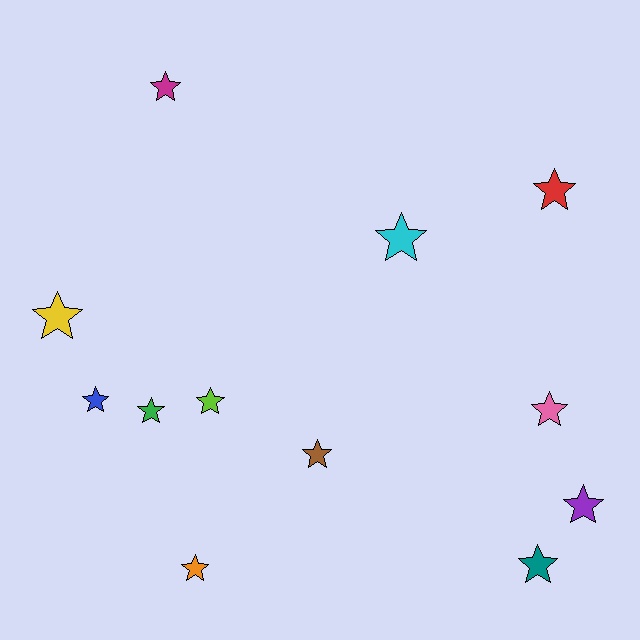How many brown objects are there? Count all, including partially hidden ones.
There is 1 brown object.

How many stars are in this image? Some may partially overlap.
There are 12 stars.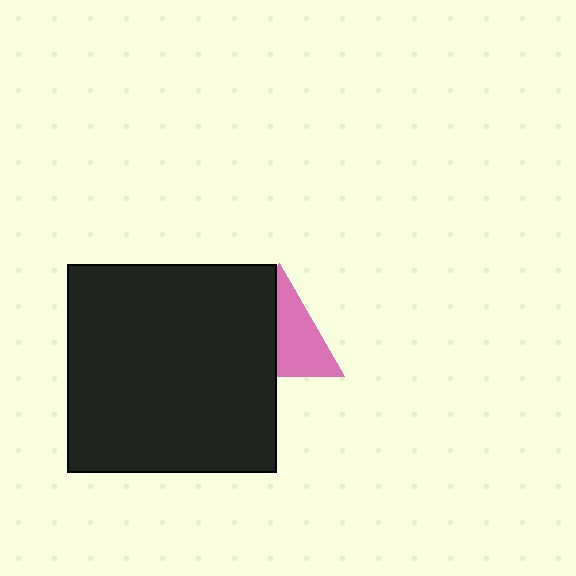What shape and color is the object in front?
The object in front is a black square.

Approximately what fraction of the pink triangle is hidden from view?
Roughly 47% of the pink triangle is hidden behind the black square.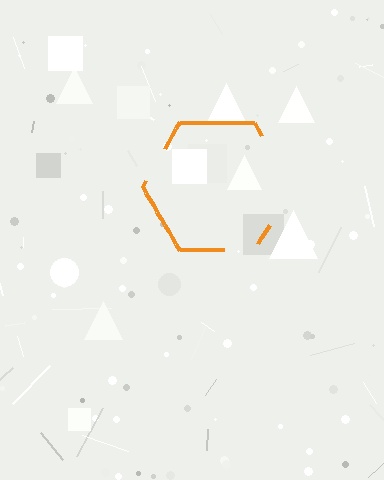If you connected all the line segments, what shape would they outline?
They would outline a hexagon.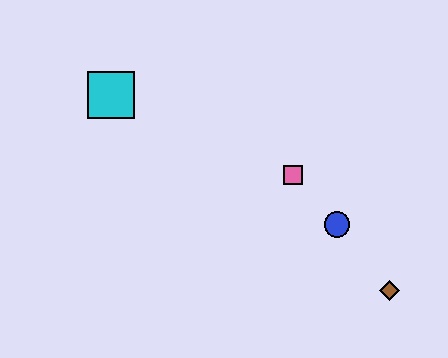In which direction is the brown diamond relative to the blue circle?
The brown diamond is below the blue circle.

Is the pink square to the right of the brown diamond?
No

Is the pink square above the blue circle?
Yes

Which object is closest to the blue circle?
The pink square is closest to the blue circle.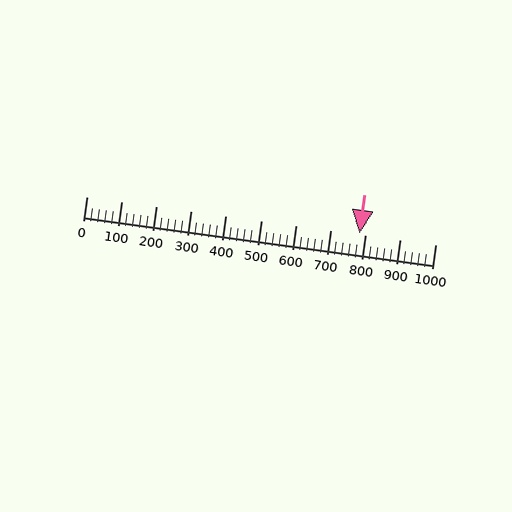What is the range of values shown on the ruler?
The ruler shows values from 0 to 1000.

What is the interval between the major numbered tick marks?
The major tick marks are spaced 100 units apart.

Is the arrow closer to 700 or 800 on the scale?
The arrow is closer to 800.